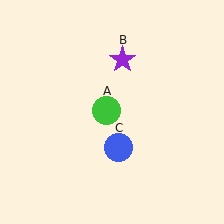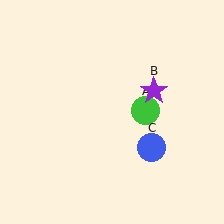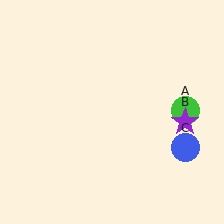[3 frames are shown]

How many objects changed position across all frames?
3 objects changed position: green circle (object A), purple star (object B), blue circle (object C).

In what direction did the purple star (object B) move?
The purple star (object B) moved down and to the right.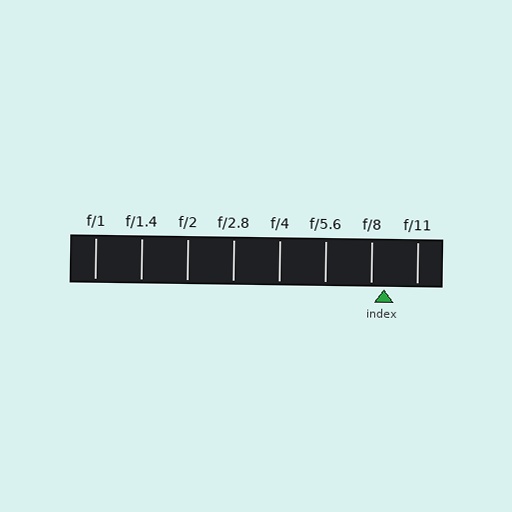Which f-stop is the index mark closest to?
The index mark is closest to f/8.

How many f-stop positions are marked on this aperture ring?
There are 8 f-stop positions marked.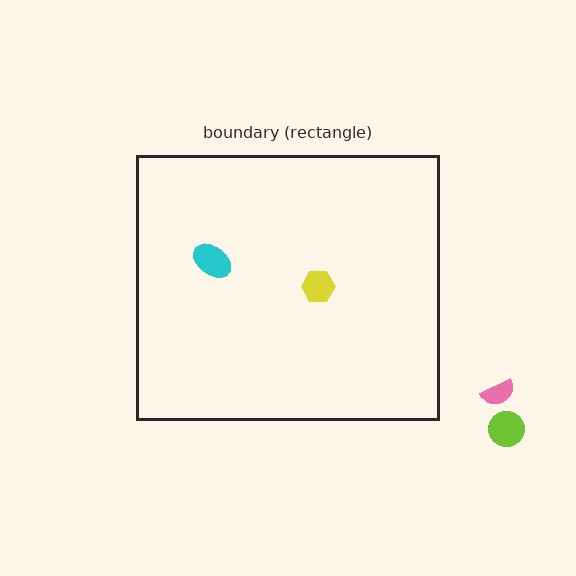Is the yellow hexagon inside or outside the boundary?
Inside.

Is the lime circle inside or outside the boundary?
Outside.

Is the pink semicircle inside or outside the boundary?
Outside.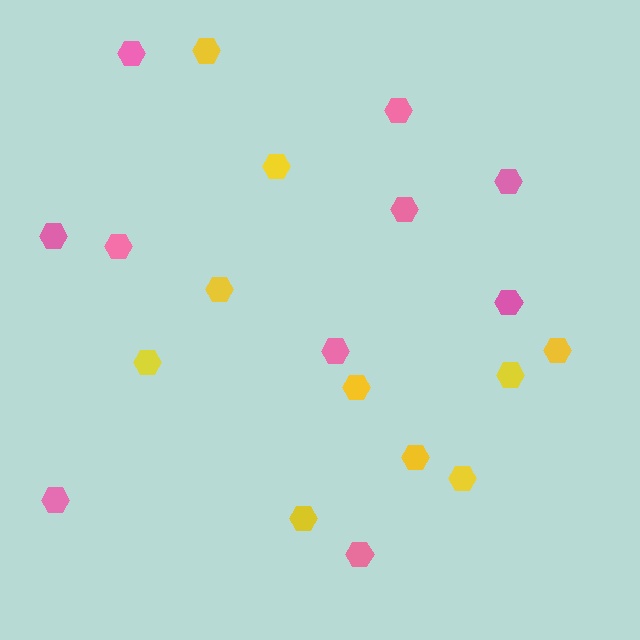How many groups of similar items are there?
There are 2 groups: one group of yellow hexagons (10) and one group of pink hexagons (10).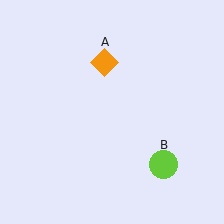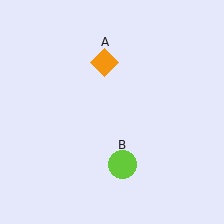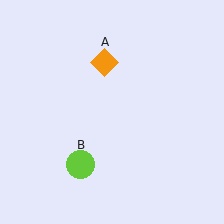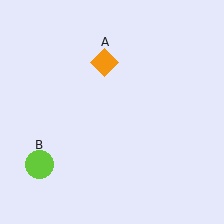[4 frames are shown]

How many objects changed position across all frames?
1 object changed position: lime circle (object B).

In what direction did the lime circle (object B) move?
The lime circle (object B) moved left.